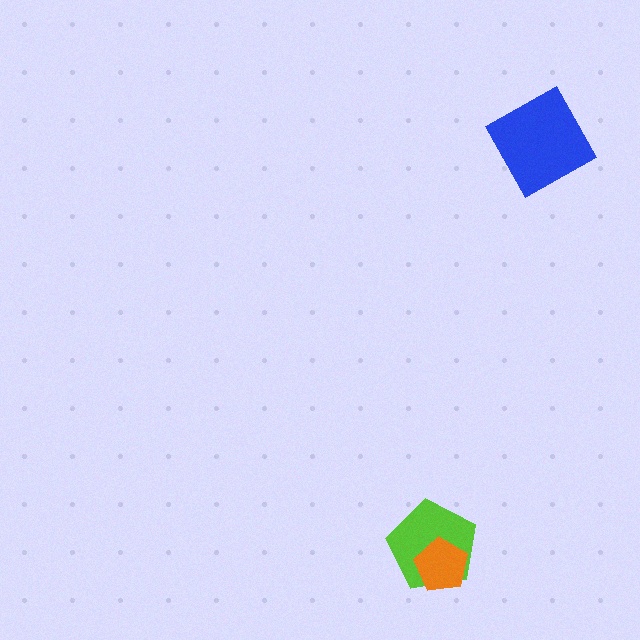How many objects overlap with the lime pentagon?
1 object overlaps with the lime pentagon.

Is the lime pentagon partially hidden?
Yes, it is partially covered by another shape.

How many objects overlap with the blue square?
0 objects overlap with the blue square.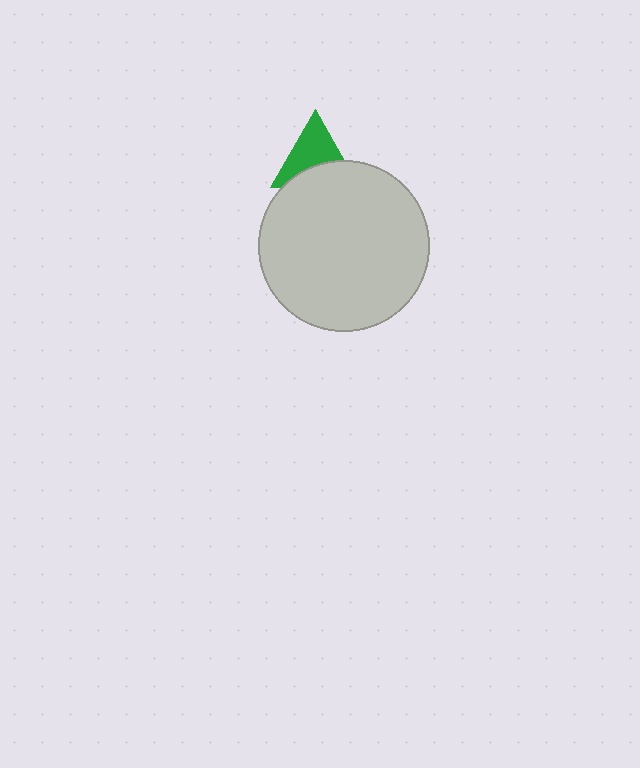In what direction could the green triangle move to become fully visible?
The green triangle could move up. That would shift it out from behind the light gray circle entirely.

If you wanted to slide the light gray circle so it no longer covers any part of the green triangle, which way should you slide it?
Slide it down — that is the most direct way to separate the two shapes.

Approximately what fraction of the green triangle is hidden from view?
Roughly 40% of the green triangle is hidden behind the light gray circle.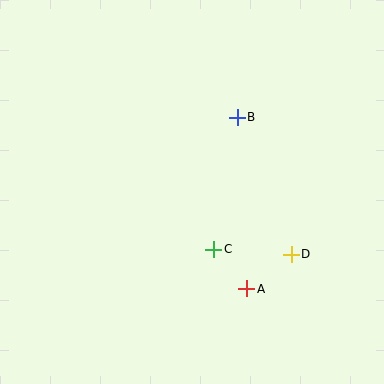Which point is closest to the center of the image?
Point C at (214, 249) is closest to the center.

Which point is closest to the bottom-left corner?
Point C is closest to the bottom-left corner.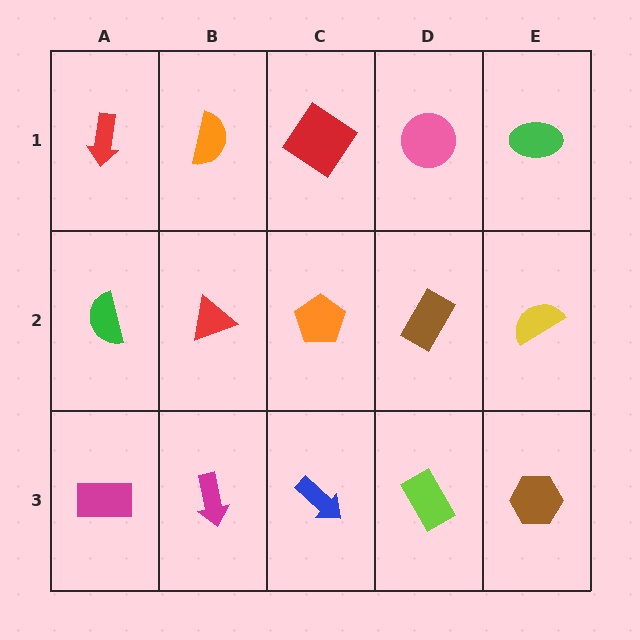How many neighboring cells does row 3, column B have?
3.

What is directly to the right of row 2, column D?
A yellow semicircle.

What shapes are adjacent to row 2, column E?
A green ellipse (row 1, column E), a brown hexagon (row 3, column E), a brown rectangle (row 2, column D).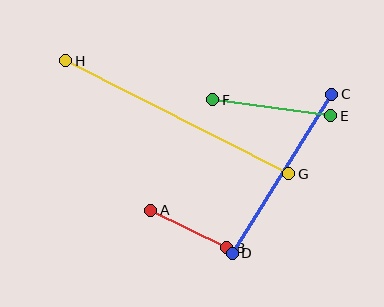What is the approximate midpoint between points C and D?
The midpoint is at approximately (282, 174) pixels.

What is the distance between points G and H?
The distance is approximately 250 pixels.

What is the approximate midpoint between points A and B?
The midpoint is at approximately (189, 229) pixels.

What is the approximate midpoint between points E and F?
The midpoint is at approximately (272, 108) pixels.